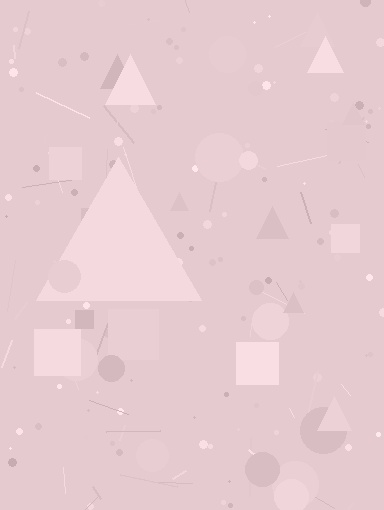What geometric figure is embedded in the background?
A triangle is embedded in the background.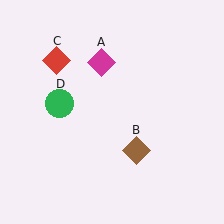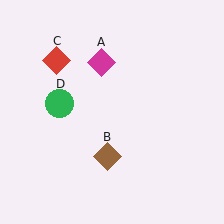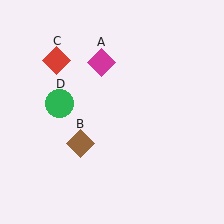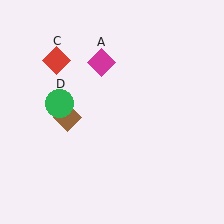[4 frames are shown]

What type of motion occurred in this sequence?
The brown diamond (object B) rotated clockwise around the center of the scene.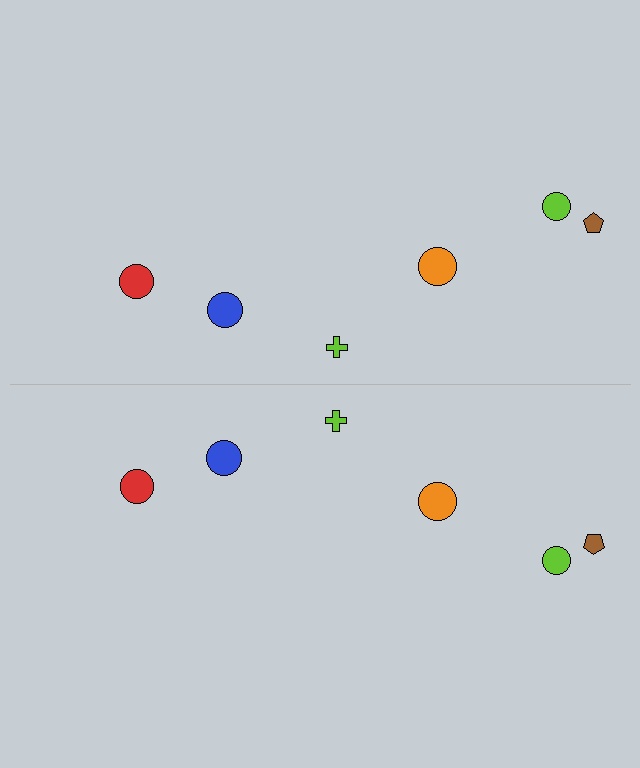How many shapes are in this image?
There are 12 shapes in this image.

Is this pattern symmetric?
Yes, this pattern has bilateral (reflection) symmetry.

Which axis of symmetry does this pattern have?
The pattern has a horizontal axis of symmetry running through the center of the image.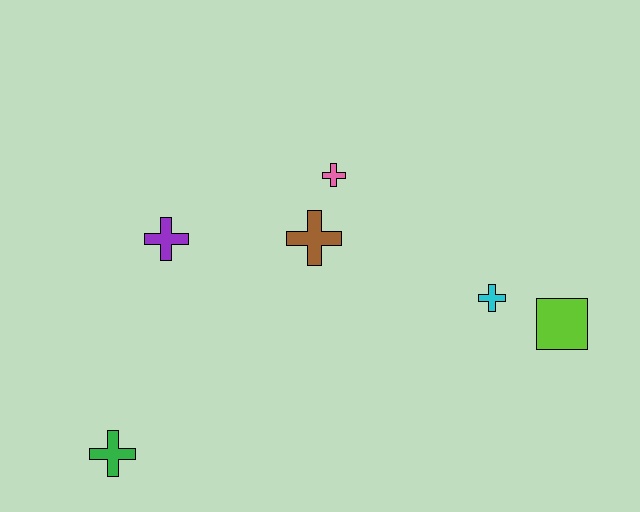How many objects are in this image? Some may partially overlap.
There are 6 objects.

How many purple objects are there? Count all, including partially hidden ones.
There is 1 purple object.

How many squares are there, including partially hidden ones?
There is 1 square.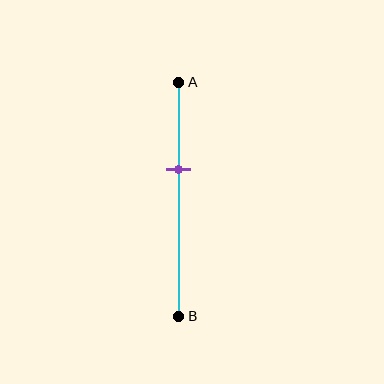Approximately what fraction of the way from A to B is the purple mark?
The purple mark is approximately 35% of the way from A to B.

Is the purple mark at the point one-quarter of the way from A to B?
No, the mark is at about 35% from A, not at the 25% one-quarter point.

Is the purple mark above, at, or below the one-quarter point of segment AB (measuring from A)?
The purple mark is below the one-quarter point of segment AB.